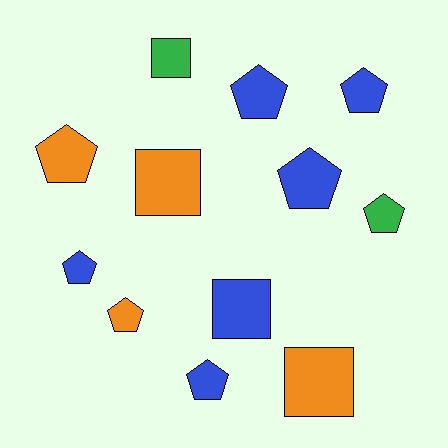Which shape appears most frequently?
Pentagon, with 8 objects.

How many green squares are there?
There is 1 green square.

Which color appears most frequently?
Blue, with 6 objects.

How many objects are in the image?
There are 12 objects.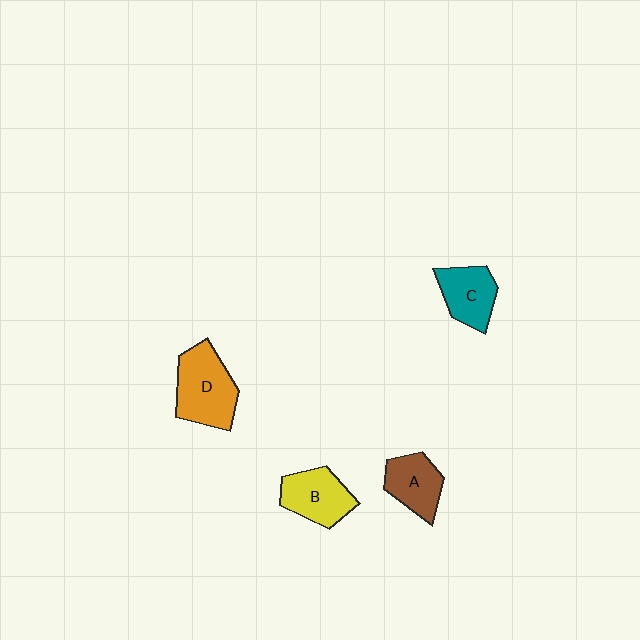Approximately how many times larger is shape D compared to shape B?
Approximately 1.3 times.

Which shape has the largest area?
Shape D (orange).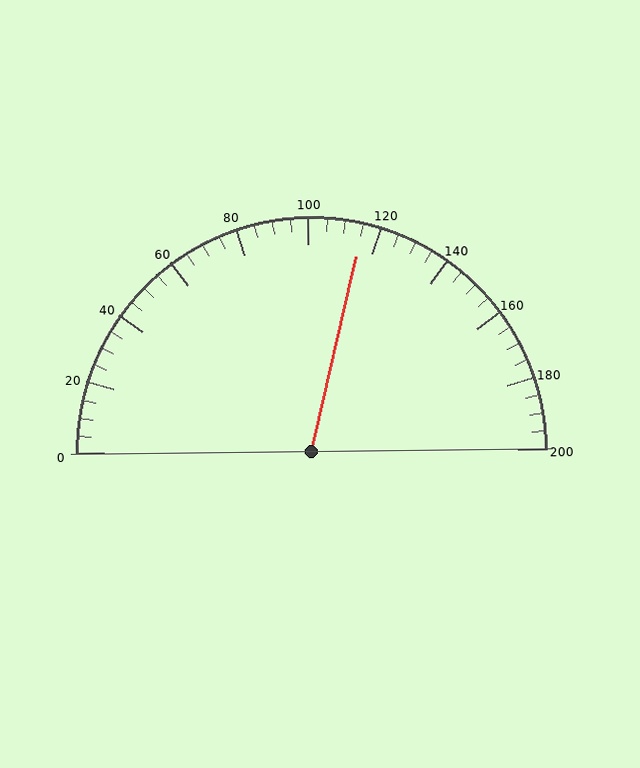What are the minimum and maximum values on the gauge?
The gauge ranges from 0 to 200.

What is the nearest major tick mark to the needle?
The nearest major tick mark is 120.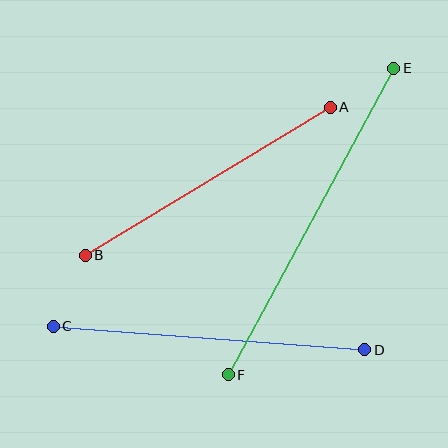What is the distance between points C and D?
The distance is approximately 312 pixels.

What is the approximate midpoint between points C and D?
The midpoint is at approximately (209, 338) pixels.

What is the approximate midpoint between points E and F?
The midpoint is at approximately (311, 222) pixels.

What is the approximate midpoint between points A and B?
The midpoint is at approximately (208, 181) pixels.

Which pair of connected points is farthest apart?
Points E and F are farthest apart.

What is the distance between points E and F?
The distance is approximately 349 pixels.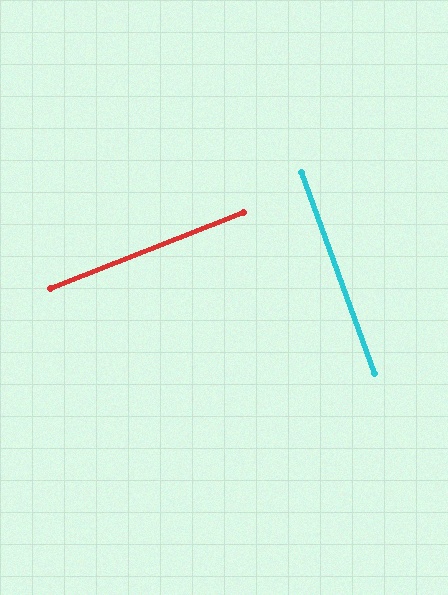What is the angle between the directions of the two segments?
Approximately 88 degrees.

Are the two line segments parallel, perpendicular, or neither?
Perpendicular — they meet at approximately 88°.